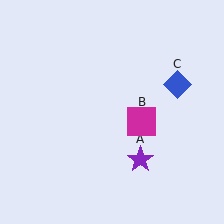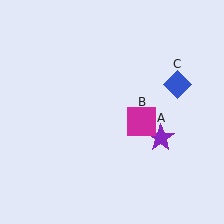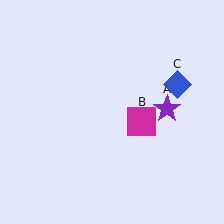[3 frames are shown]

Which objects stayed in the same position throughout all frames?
Magenta square (object B) and blue diamond (object C) remained stationary.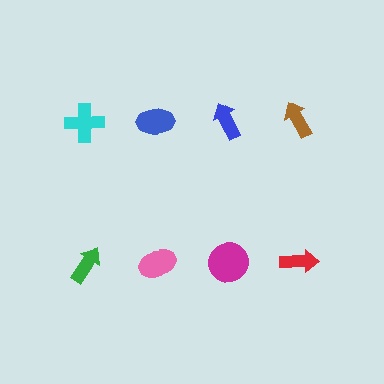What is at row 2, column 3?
A magenta circle.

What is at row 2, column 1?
A green arrow.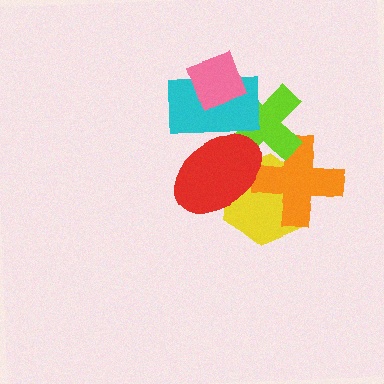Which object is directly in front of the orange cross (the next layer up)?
The lime cross is directly in front of the orange cross.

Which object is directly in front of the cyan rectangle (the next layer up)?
The pink diamond is directly in front of the cyan rectangle.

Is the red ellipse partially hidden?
No, no other shape covers it.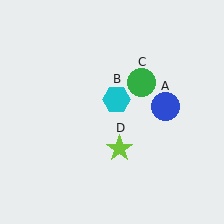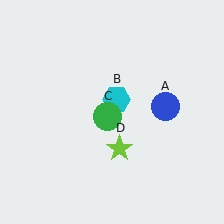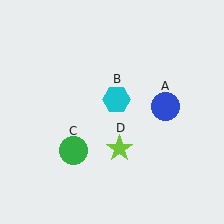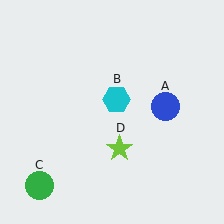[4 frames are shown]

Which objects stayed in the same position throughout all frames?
Blue circle (object A) and cyan hexagon (object B) and lime star (object D) remained stationary.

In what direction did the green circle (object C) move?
The green circle (object C) moved down and to the left.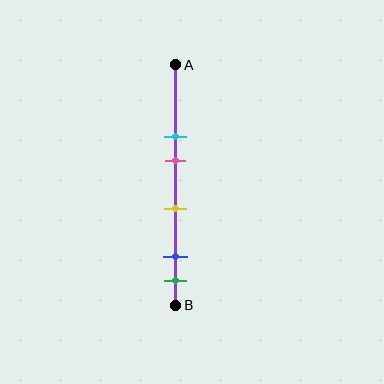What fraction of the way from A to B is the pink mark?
The pink mark is approximately 40% (0.4) of the way from A to B.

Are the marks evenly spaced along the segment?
No, the marks are not evenly spaced.